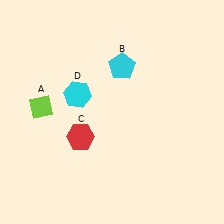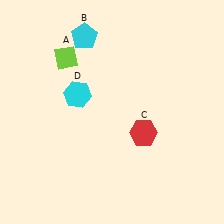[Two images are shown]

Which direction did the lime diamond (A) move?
The lime diamond (A) moved up.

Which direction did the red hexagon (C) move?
The red hexagon (C) moved right.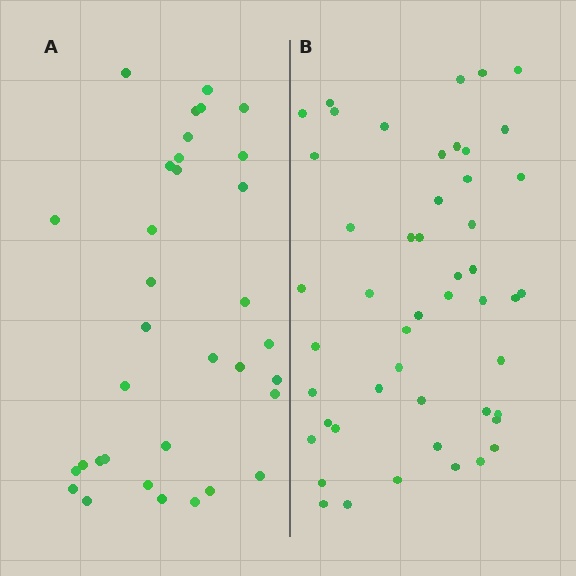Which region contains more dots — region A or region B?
Region B (the right region) has more dots.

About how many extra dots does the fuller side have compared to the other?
Region B has approximately 15 more dots than region A.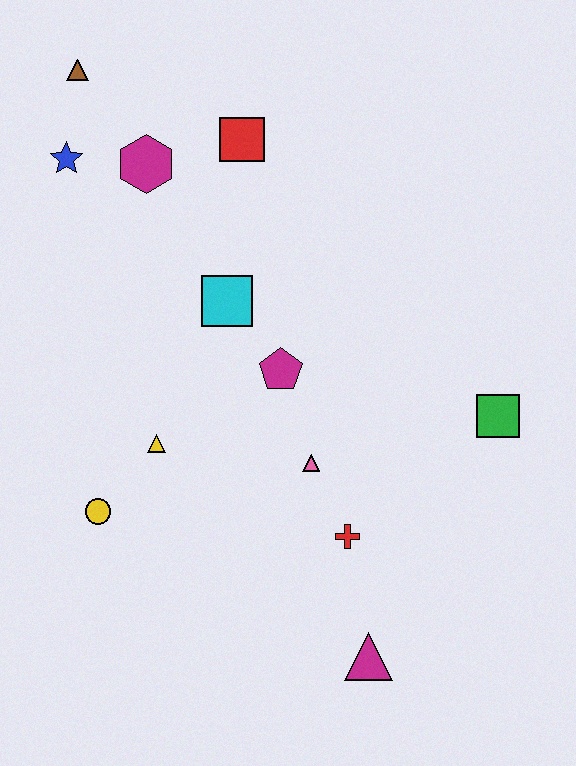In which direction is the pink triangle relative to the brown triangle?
The pink triangle is below the brown triangle.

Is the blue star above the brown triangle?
No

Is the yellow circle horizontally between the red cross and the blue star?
Yes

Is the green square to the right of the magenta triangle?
Yes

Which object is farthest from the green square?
The brown triangle is farthest from the green square.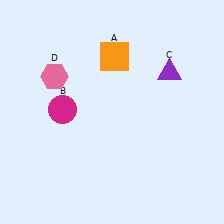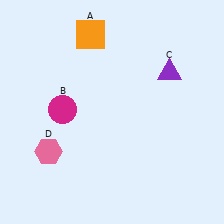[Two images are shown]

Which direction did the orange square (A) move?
The orange square (A) moved left.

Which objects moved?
The objects that moved are: the orange square (A), the pink hexagon (D).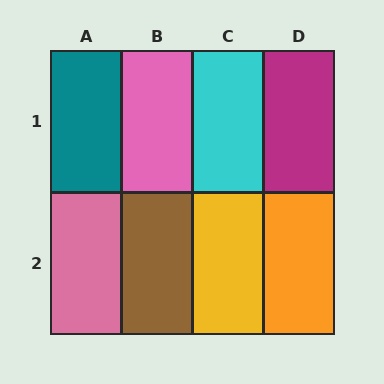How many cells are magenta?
1 cell is magenta.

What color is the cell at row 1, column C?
Cyan.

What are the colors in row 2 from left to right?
Pink, brown, yellow, orange.